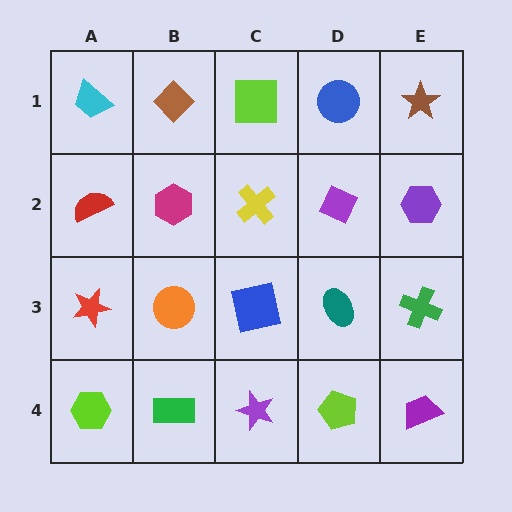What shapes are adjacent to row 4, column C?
A blue square (row 3, column C), a green rectangle (row 4, column B), a lime pentagon (row 4, column D).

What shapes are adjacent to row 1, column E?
A purple hexagon (row 2, column E), a blue circle (row 1, column D).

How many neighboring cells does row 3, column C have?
4.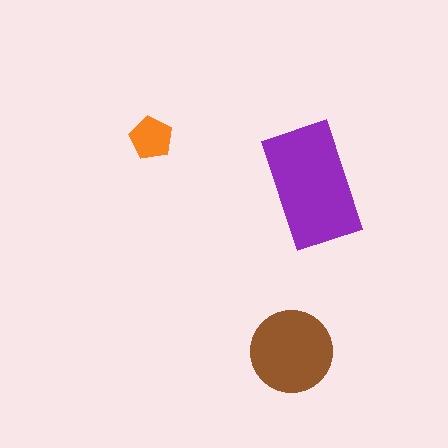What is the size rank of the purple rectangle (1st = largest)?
1st.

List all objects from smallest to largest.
The orange pentagon, the brown circle, the purple rectangle.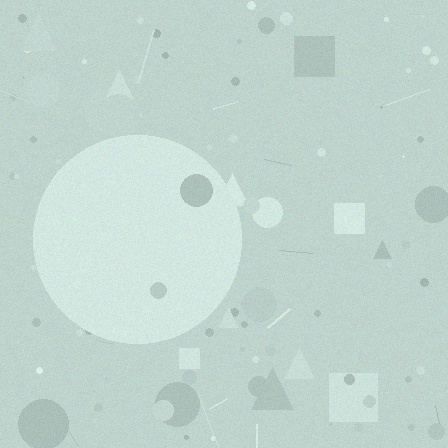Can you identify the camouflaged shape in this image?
The camouflaged shape is a circle.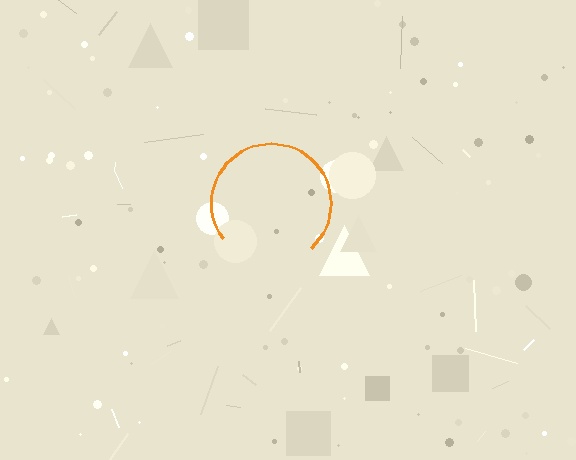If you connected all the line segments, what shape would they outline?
They would outline a circle.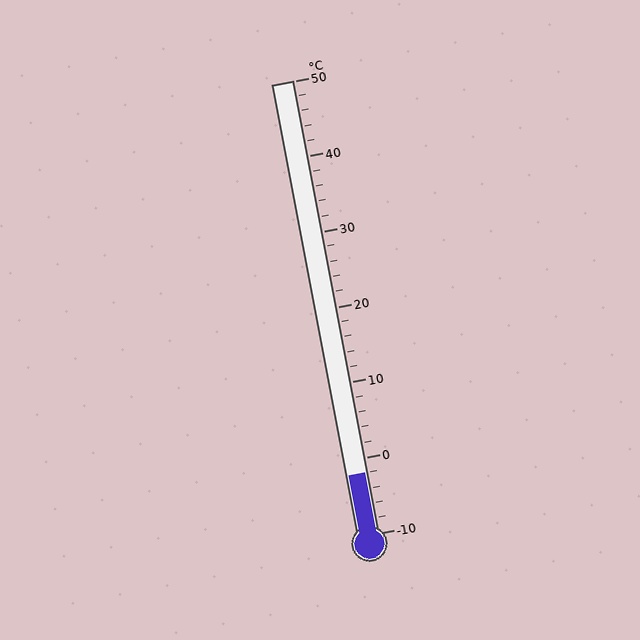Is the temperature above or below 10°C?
The temperature is below 10°C.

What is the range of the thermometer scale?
The thermometer scale ranges from -10°C to 50°C.